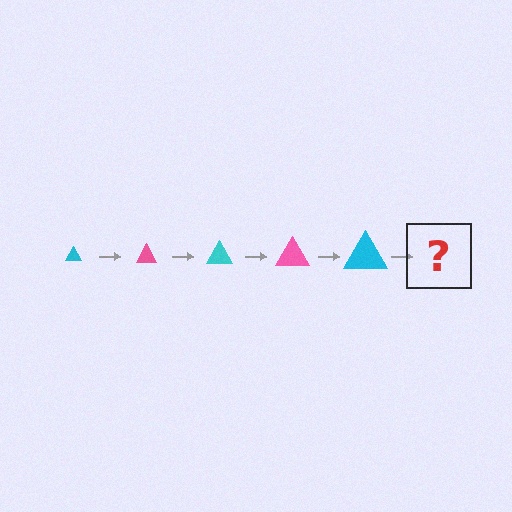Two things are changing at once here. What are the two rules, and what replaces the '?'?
The two rules are that the triangle grows larger each step and the color cycles through cyan and pink. The '?' should be a pink triangle, larger than the previous one.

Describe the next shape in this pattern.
It should be a pink triangle, larger than the previous one.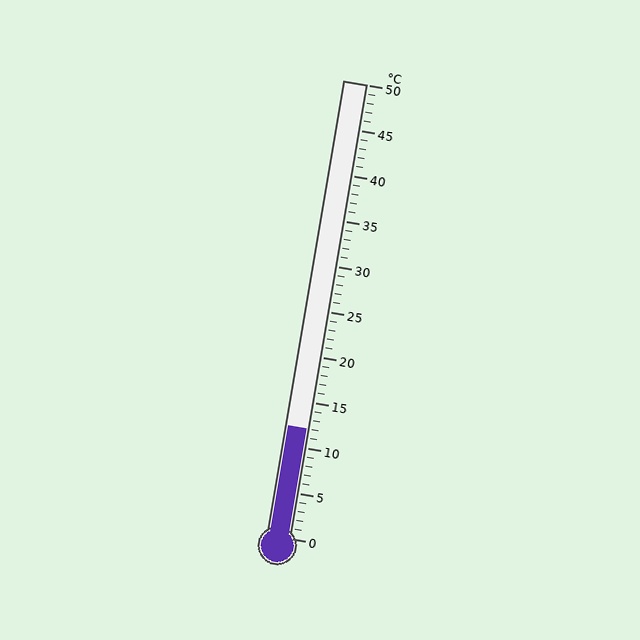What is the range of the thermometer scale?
The thermometer scale ranges from 0°C to 50°C.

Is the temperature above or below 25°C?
The temperature is below 25°C.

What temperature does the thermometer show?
The thermometer shows approximately 12°C.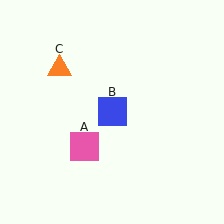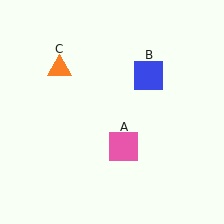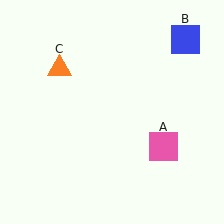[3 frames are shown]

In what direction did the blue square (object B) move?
The blue square (object B) moved up and to the right.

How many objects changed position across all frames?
2 objects changed position: pink square (object A), blue square (object B).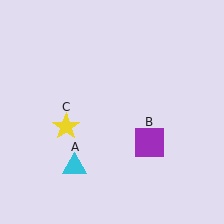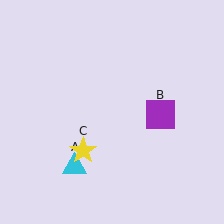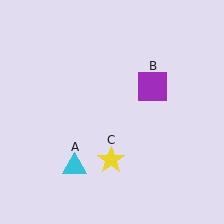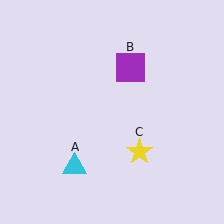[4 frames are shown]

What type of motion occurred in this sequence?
The purple square (object B), yellow star (object C) rotated counterclockwise around the center of the scene.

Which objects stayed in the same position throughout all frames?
Cyan triangle (object A) remained stationary.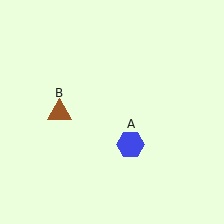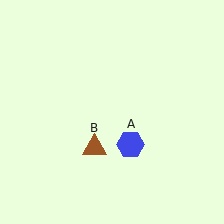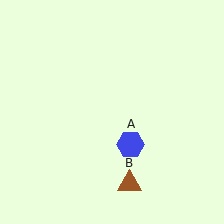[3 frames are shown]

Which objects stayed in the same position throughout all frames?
Blue hexagon (object A) remained stationary.